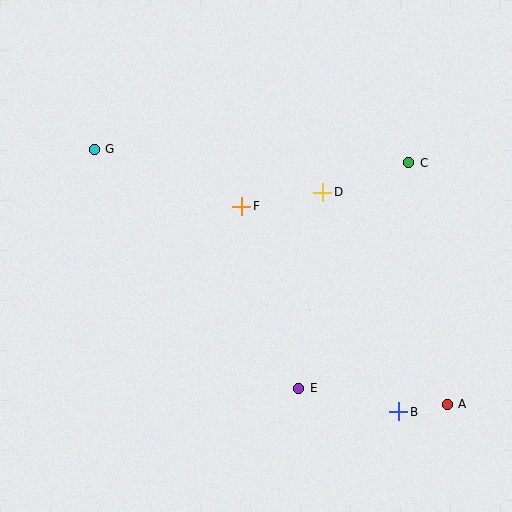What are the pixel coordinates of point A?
Point A is at (447, 404).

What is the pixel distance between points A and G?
The distance between A and G is 436 pixels.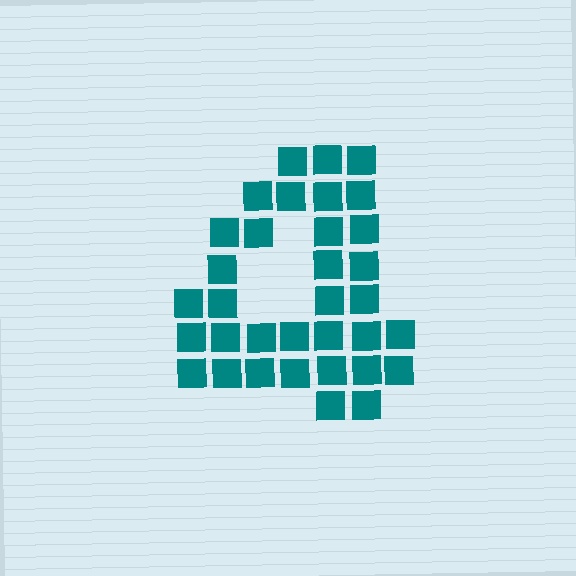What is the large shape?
The large shape is the digit 4.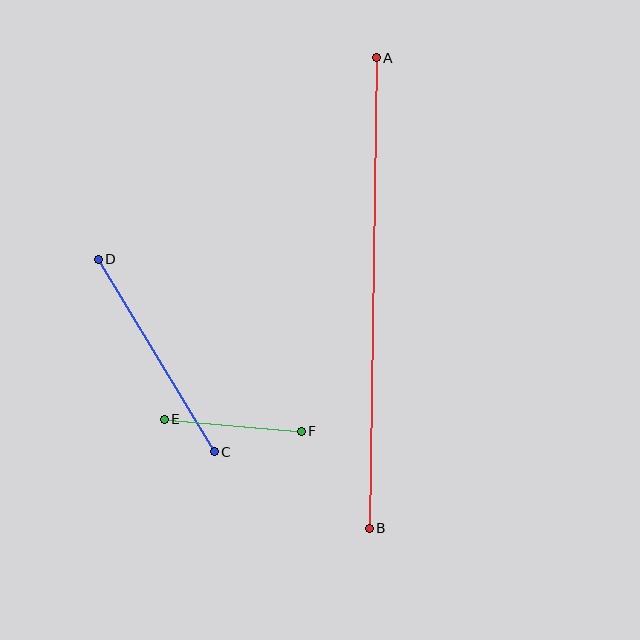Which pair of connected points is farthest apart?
Points A and B are farthest apart.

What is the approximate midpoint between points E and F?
The midpoint is at approximately (233, 425) pixels.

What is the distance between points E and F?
The distance is approximately 138 pixels.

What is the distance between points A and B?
The distance is approximately 471 pixels.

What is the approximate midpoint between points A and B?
The midpoint is at approximately (373, 293) pixels.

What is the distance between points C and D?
The distance is approximately 225 pixels.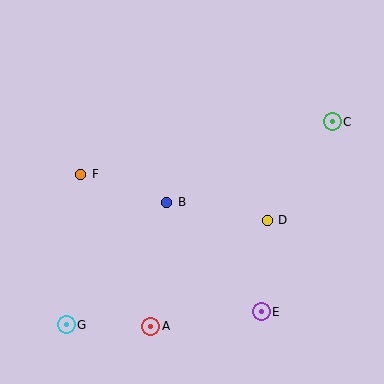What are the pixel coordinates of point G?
Point G is at (66, 325).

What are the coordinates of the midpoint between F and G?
The midpoint between F and G is at (74, 249).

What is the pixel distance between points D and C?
The distance between D and C is 118 pixels.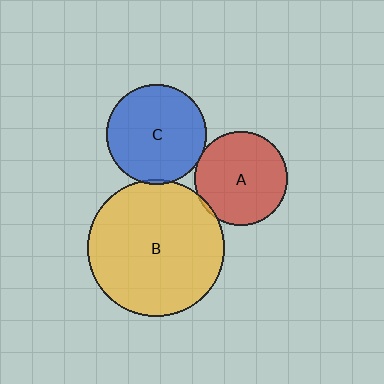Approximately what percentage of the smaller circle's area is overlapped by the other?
Approximately 5%.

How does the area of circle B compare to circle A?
Approximately 2.2 times.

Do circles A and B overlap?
Yes.